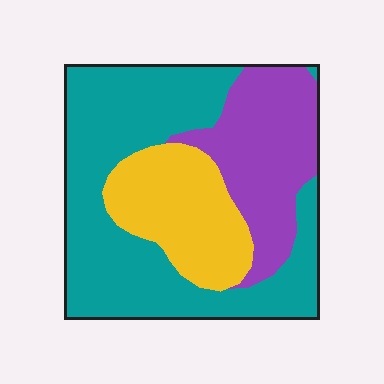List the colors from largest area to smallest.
From largest to smallest: teal, purple, yellow.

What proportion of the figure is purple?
Purple takes up about one quarter (1/4) of the figure.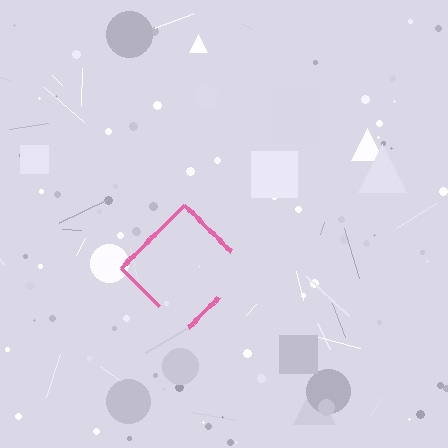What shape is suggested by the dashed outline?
The dashed outline suggests a diamond.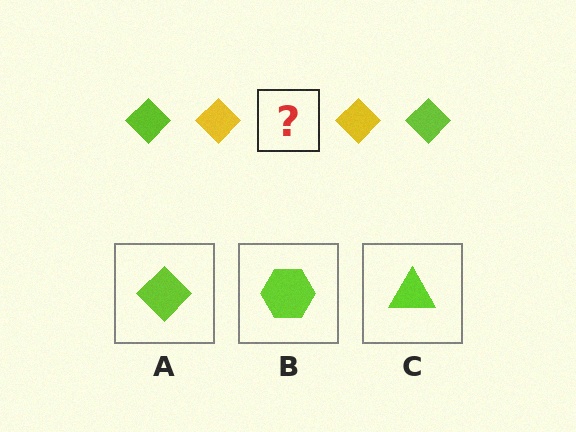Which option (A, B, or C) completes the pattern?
A.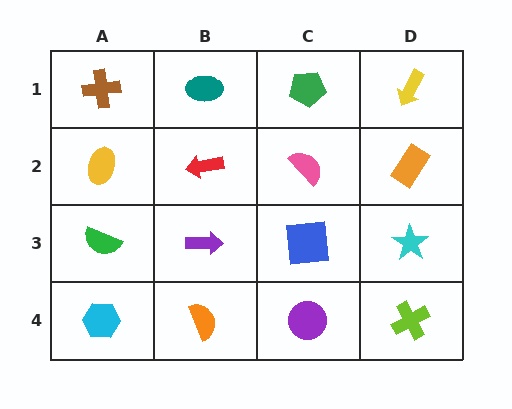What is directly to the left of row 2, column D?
A pink semicircle.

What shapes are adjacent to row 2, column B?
A teal ellipse (row 1, column B), a purple arrow (row 3, column B), a yellow ellipse (row 2, column A), a pink semicircle (row 2, column C).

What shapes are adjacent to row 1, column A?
A yellow ellipse (row 2, column A), a teal ellipse (row 1, column B).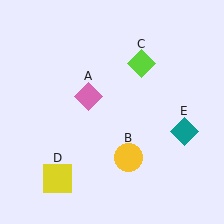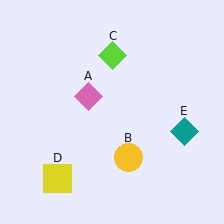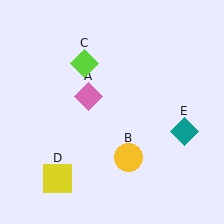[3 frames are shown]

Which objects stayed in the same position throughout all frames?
Pink diamond (object A) and yellow circle (object B) and yellow square (object D) and teal diamond (object E) remained stationary.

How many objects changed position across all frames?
1 object changed position: lime diamond (object C).